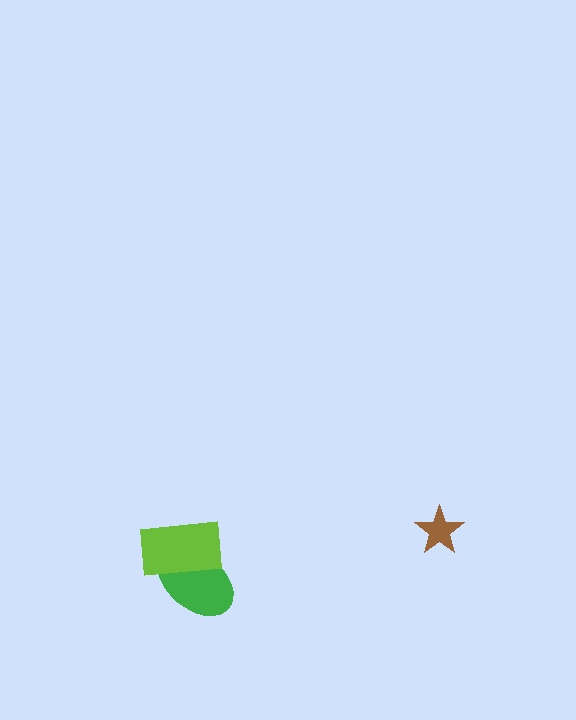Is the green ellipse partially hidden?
Yes, it is partially covered by another shape.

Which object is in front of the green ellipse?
The lime rectangle is in front of the green ellipse.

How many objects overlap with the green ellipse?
1 object overlaps with the green ellipse.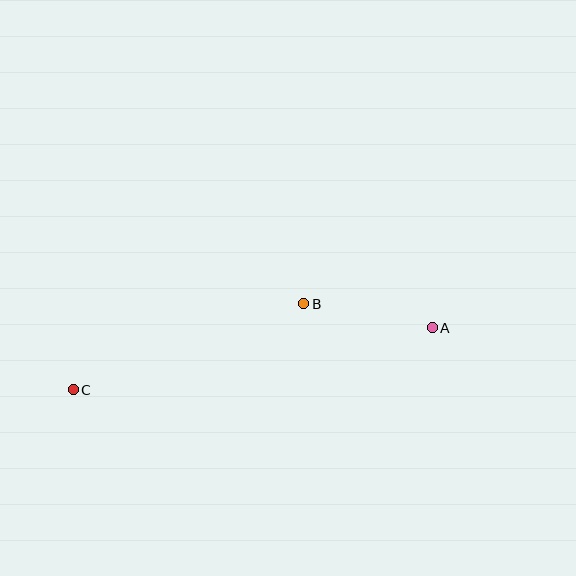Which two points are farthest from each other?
Points A and C are farthest from each other.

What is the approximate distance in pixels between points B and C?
The distance between B and C is approximately 246 pixels.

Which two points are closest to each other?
Points A and B are closest to each other.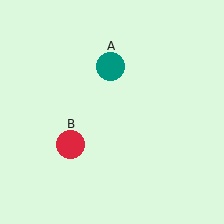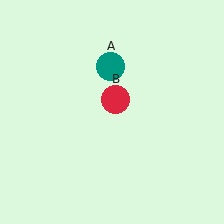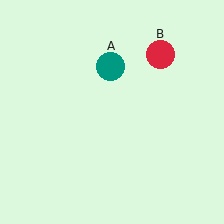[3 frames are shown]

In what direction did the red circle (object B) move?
The red circle (object B) moved up and to the right.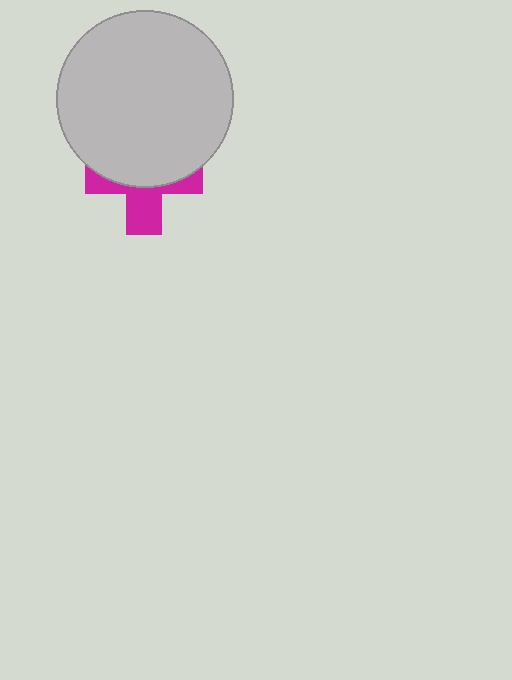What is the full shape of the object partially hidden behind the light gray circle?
The partially hidden object is a magenta cross.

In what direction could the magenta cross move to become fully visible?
The magenta cross could move down. That would shift it out from behind the light gray circle entirely.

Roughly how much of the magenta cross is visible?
A small part of it is visible (roughly 41%).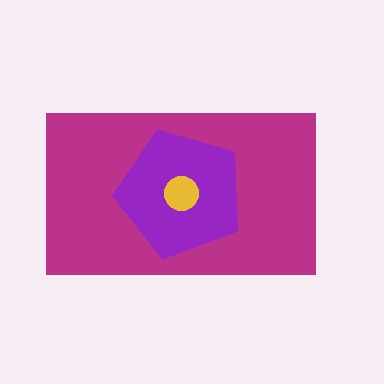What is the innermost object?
The yellow circle.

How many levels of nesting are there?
3.